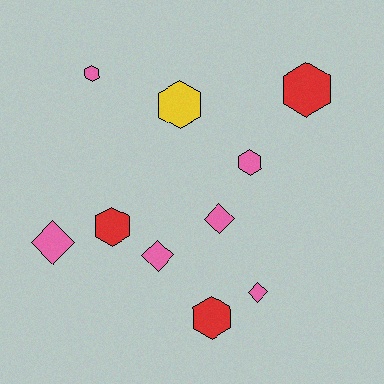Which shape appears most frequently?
Hexagon, with 6 objects.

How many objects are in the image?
There are 10 objects.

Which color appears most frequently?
Pink, with 6 objects.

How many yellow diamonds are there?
There are no yellow diamonds.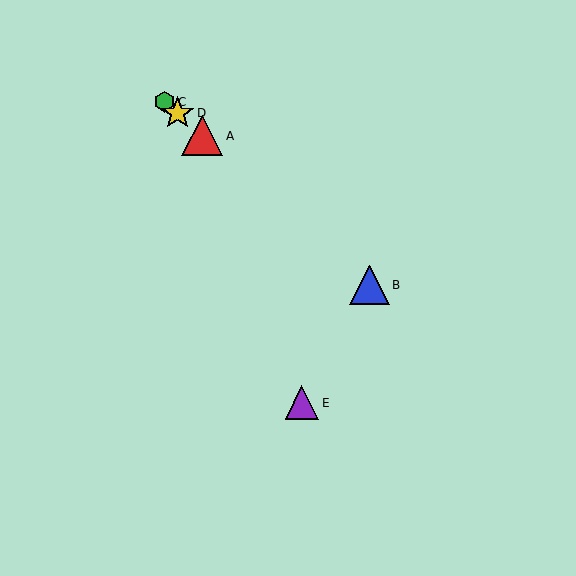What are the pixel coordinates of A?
Object A is at (202, 136).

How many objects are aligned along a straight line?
4 objects (A, B, C, D) are aligned along a straight line.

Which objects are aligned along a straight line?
Objects A, B, C, D are aligned along a straight line.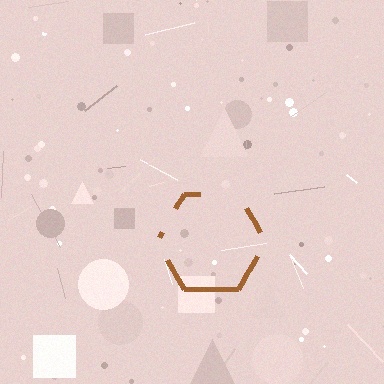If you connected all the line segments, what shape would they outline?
They would outline a hexagon.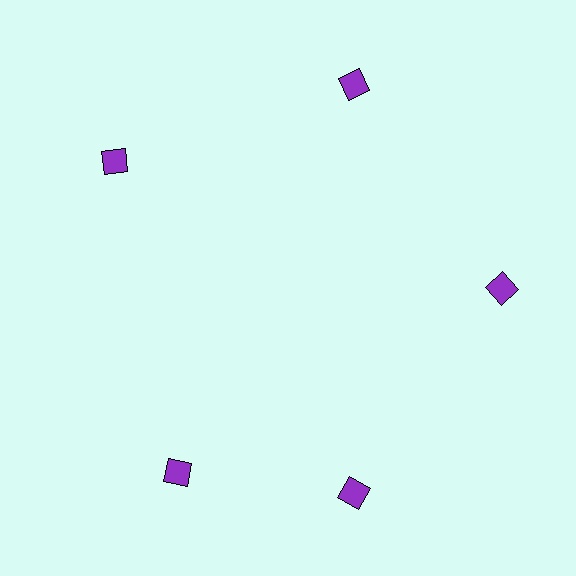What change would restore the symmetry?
The symmetry would be restored by rotating it back into even spacing with its neighbors so that all 5 diamonds sit at equal angles and equal distance from the center.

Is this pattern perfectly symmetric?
No. The 5 purple diamonds are arranged in a ring, but one element near the 8 o'clock position is rotated out of alignment along the ring, breaking the 5-fold rotational symmetry.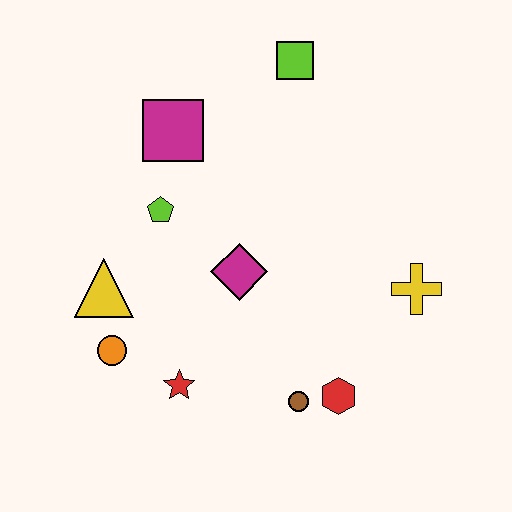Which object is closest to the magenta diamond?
The lime pentagon is closest to the magenta diamond.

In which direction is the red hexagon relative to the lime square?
The red hexagon is below the lime square.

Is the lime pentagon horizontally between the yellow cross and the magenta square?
No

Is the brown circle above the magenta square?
No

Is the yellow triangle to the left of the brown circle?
Yes